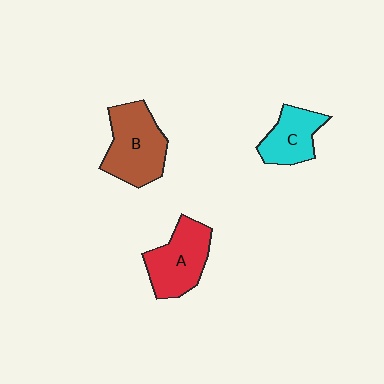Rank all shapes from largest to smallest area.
From largest to smallest: B (brown), A (red), C (cyan).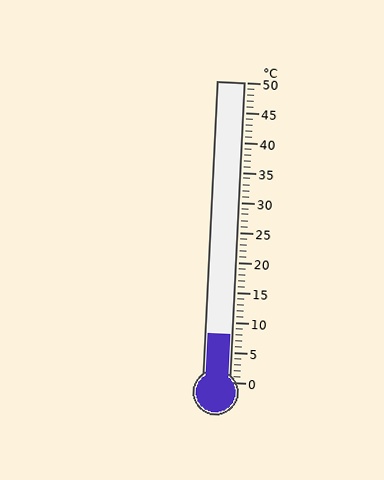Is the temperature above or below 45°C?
The temperature is below 45°C.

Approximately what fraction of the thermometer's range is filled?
The thermometer is filled to approximately 15% of its range.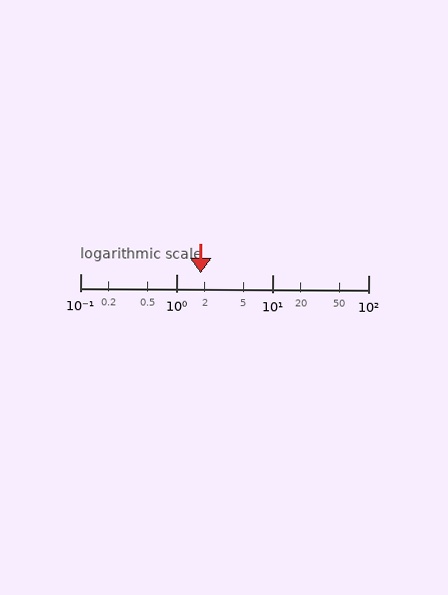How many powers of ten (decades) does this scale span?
The scale spans 3 decades, from 0.1 to 100.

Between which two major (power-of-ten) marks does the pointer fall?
The pointer is between 1 and 10.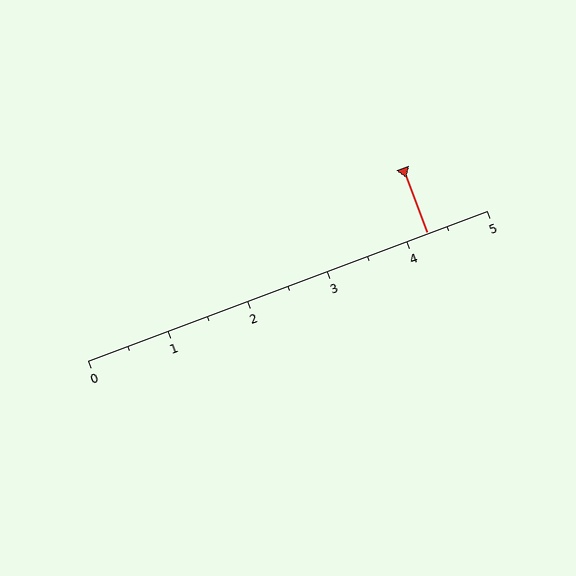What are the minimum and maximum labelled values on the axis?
The axis runs from 0 to 5.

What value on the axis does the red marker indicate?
The marker indicates approximately 4.2.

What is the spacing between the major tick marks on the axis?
The major ticks are spaced 1 apart.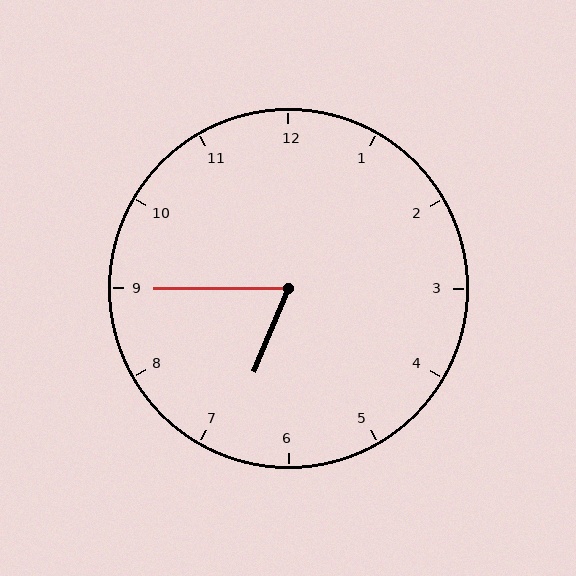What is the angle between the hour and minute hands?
Approximately 68 degrees.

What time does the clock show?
6:45.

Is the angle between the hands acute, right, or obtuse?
It is acute.